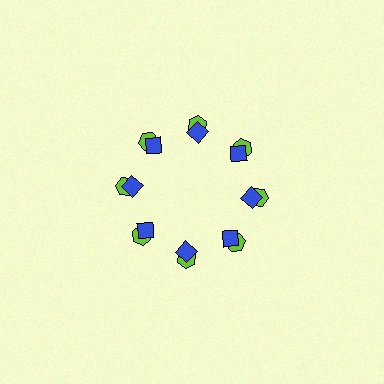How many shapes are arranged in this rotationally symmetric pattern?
There are 16 shapes, arranged in 8 groups of 2.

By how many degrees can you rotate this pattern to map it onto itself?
The pattern maps onto itself every 45 degrees of rotation.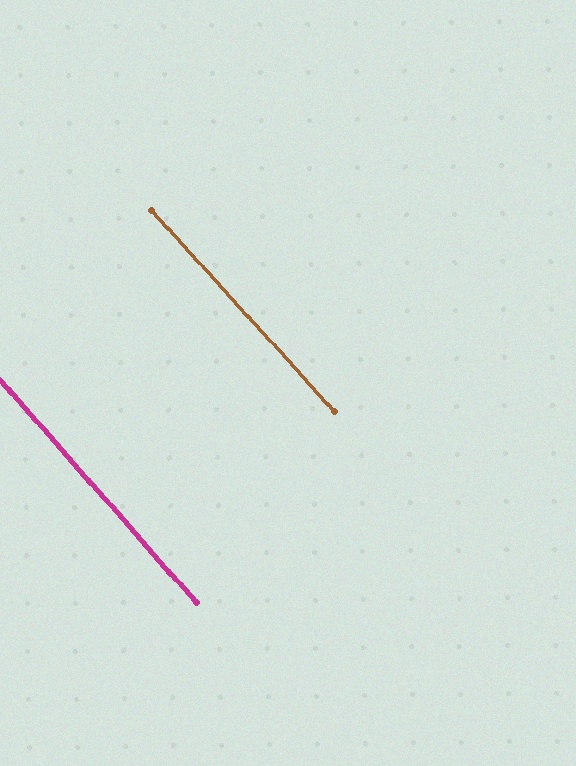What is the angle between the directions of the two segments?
Approximately 1 degree.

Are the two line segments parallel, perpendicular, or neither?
Parallel — their directions differ by only 0.9°.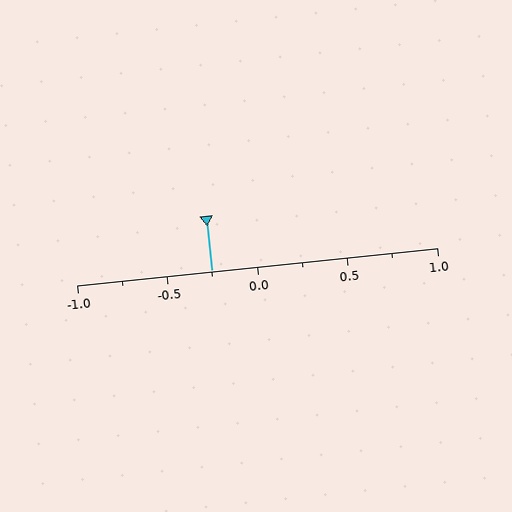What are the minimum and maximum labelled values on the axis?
The axis runs from -1.0 to 1.0.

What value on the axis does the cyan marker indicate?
The marker indicates approximately -0.25.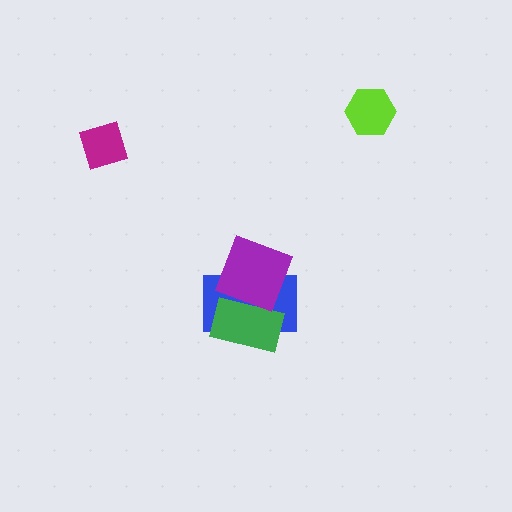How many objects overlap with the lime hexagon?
0 objects overlap with the lime hexagon.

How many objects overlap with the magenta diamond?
0 objects overlap with the magenta diamond.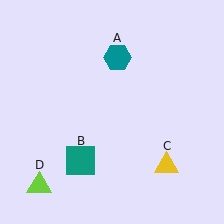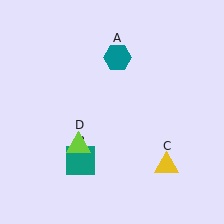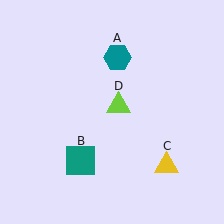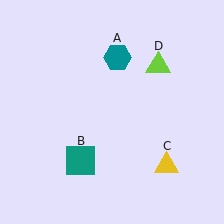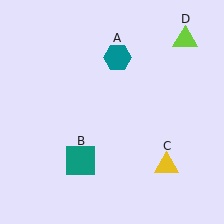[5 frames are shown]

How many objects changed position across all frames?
1 object changed position: lime triangle (object D).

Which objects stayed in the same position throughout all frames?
Teal hexagon (object A) and teal square (object B) and yellow triangle (object C) remained stationary.